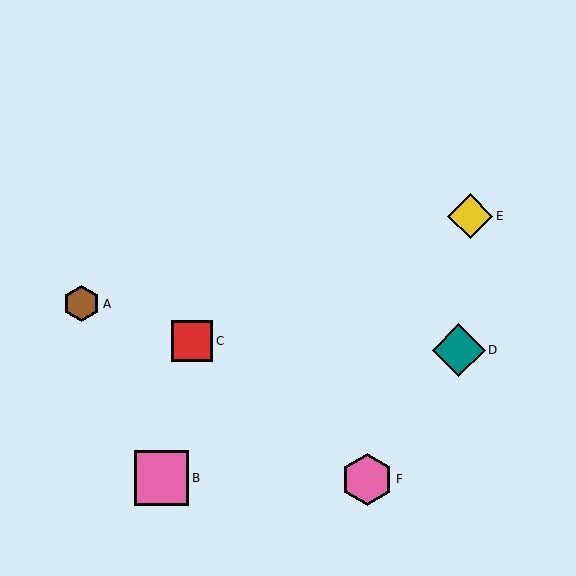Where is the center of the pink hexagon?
The center of the pink hexagon is at (367, 479).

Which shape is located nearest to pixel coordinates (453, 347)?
The teal diamond (labeled D) at (459, 350) is nearest to that location.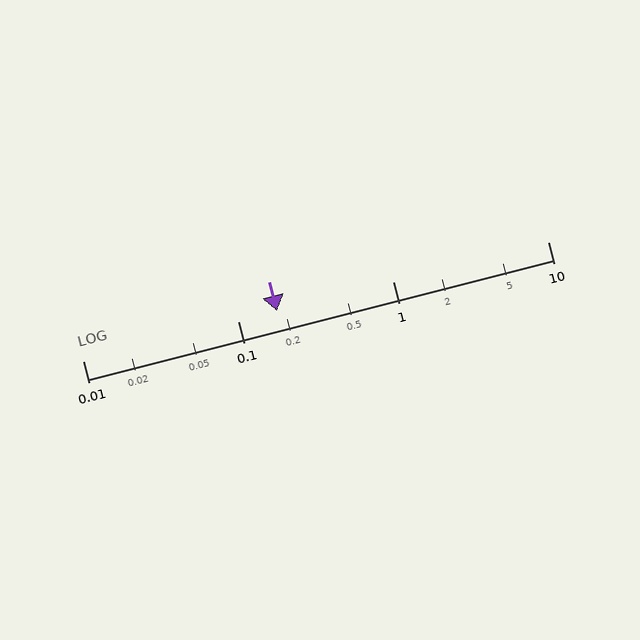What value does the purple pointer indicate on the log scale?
The pointer indicates approximately 0.18.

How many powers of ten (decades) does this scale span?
The scale spans 3 decades, from 0.01 to 10.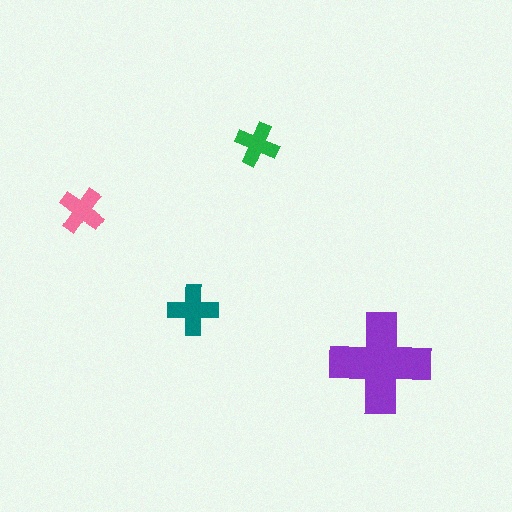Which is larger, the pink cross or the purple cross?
The purple one.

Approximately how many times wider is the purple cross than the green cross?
About 2.5 times wider.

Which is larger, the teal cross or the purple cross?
The purple one.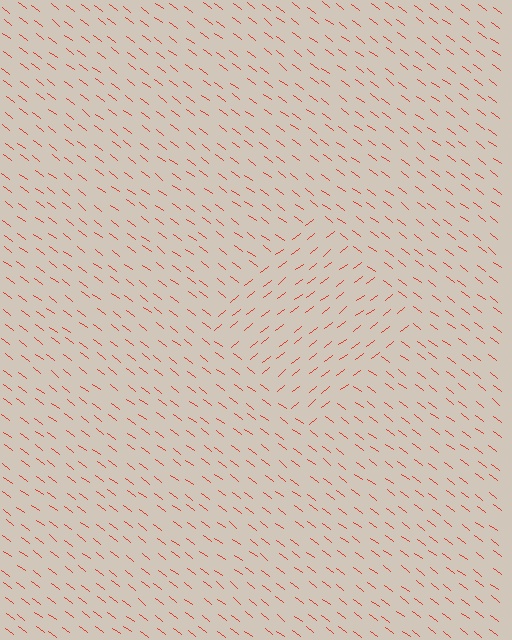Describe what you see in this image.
The image is filled with small red line segments. A diamond region in the image has lines oriented differently from the surrounding lines, creating a visible texture boundary.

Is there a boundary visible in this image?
Yes, there is a texture boundary formed by a change in line orientation.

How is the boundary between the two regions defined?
The boundary is defined purely by a change in line orientation (approximately 75 degrees difference). All lines are the same color and thickness.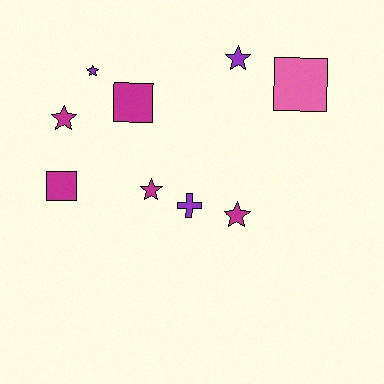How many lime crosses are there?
There are no lime crosses.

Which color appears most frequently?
Magenta, with 5 objects.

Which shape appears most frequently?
Star, with 5 objects.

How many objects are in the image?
There are 9 objects.